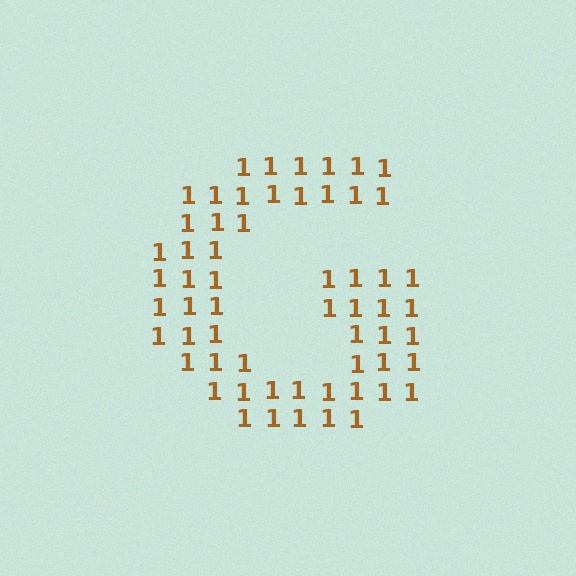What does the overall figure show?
The overall figure shows the letter G.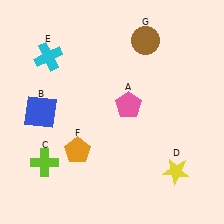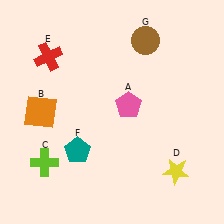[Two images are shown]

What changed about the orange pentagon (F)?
In Image 1, F is orange. In Image 2, it changed to teal.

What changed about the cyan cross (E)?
In Image 1, E is cyan. In Image 2, it changed to red.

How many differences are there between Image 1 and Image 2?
There are 3 differences between the two images.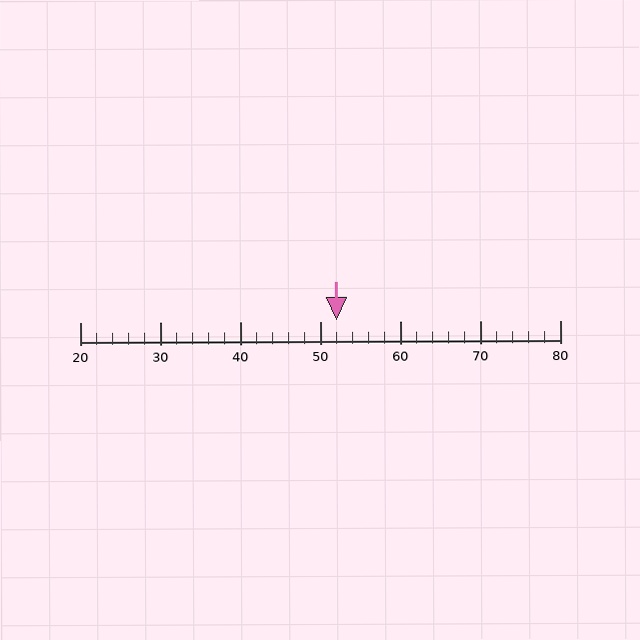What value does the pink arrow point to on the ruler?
The pink arrow points to approximately 52.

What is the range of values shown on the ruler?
The ruler shows values from 20 to 80.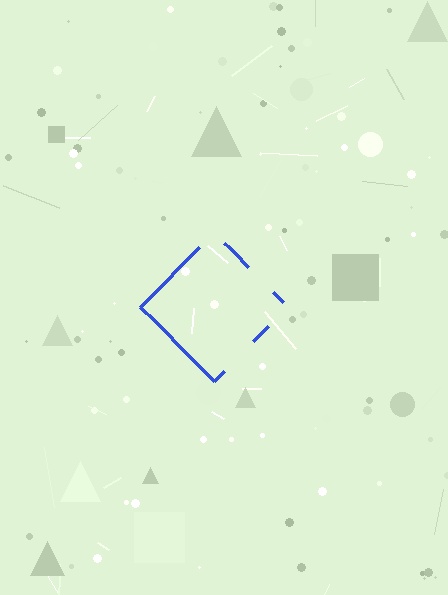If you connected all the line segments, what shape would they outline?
They would outline a diamond.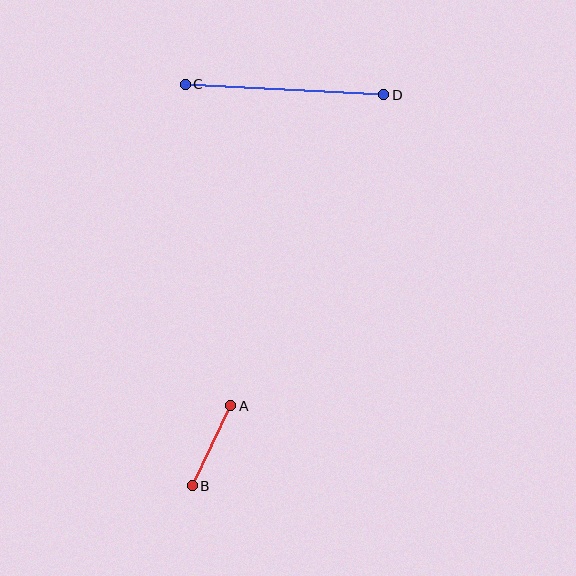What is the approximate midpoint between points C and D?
The midpoint is at approximately (284, 90) pixels.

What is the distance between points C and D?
The distance is approximately 199 pixels.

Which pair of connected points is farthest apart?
Points C and D are farthest apart.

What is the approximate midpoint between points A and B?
The midpoint is at approximately (211, 446) pixels.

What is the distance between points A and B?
The distance is approximately 89 pixels.